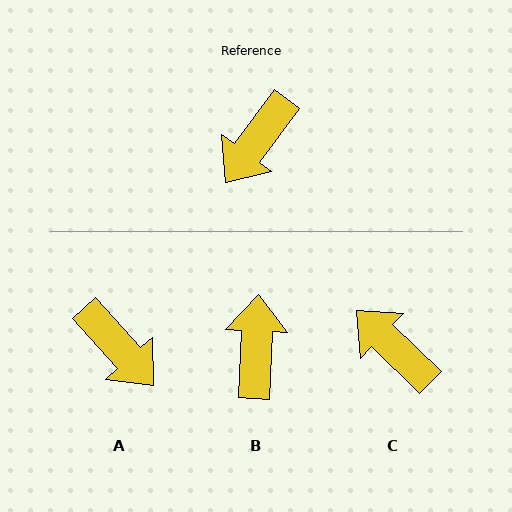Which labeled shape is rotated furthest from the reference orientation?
B, about 146 degrees away.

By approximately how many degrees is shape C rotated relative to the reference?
Approximately 98 degrees clockwise.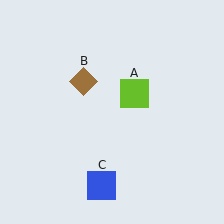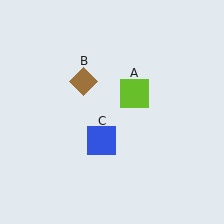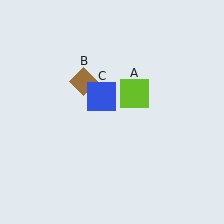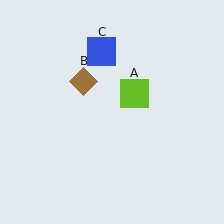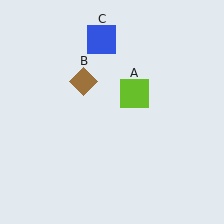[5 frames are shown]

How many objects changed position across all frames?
1 object changed position: blue square (object C).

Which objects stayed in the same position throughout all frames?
Lime square (object A) and brown diamond (object B) remained stationary.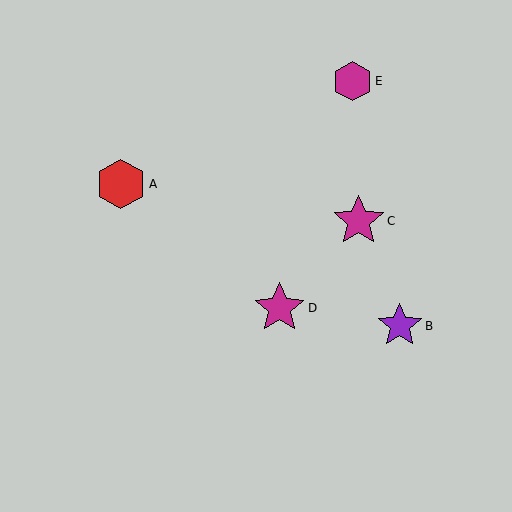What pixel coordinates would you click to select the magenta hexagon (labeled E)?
Click at (353, 81) to select the magenta hexagon E.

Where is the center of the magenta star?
The center of the magenta star is at (280, 308).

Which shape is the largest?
The magenta star (labeled C) is the largest.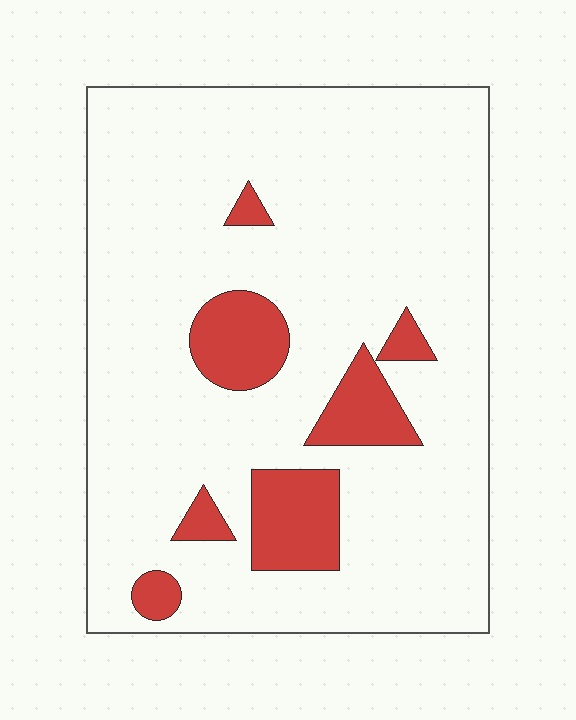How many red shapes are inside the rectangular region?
7.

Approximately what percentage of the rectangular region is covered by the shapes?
Approximately 15%.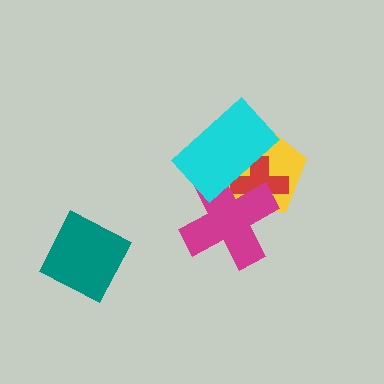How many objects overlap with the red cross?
3 objects overlap with the red cross.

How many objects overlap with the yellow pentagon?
3 objects overlap with the yellow pentagon.